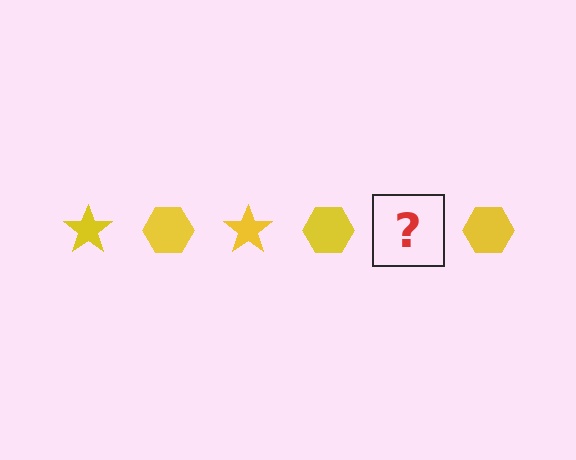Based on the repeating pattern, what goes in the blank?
The blank should be a yellow star.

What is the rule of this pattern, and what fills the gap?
The rule is that the pattern cycles through star, hexagon shapes in yellow. The gap should be filled with a yellow star.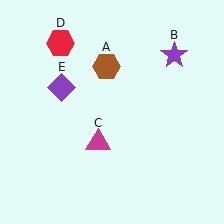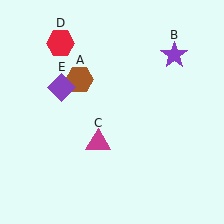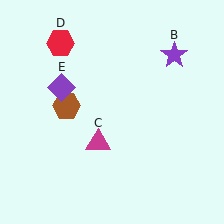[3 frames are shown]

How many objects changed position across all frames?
1 object changed position: brown hexagon (object A).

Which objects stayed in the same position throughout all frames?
Purple star (object B) and magenta triangle (object C) and red hexagon (object D) and purple diamond (object E) remained stationary.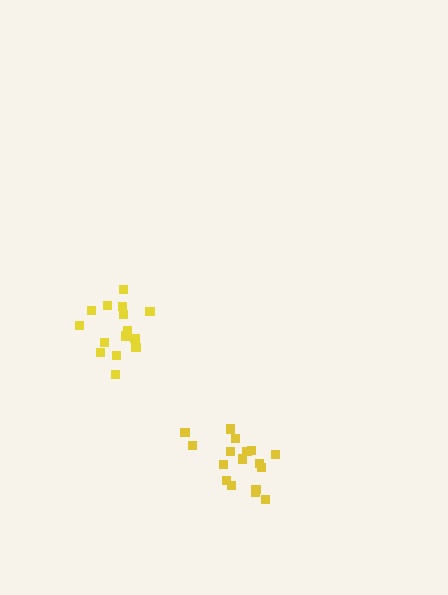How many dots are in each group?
Group 1: 17 dots, Group 2: 15 dots (32 total).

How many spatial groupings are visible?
There are 2 spatial groupings.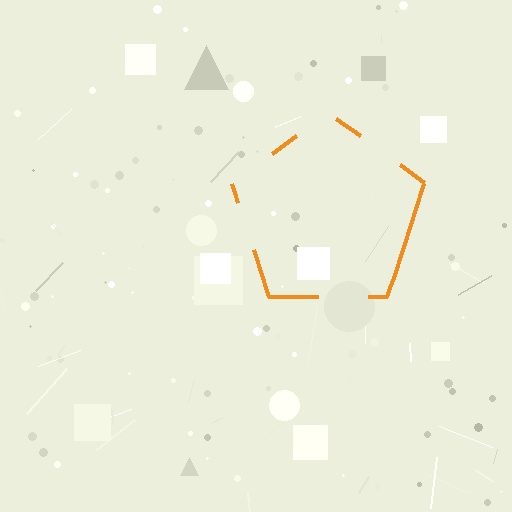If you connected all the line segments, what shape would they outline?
They would outline a pentagon.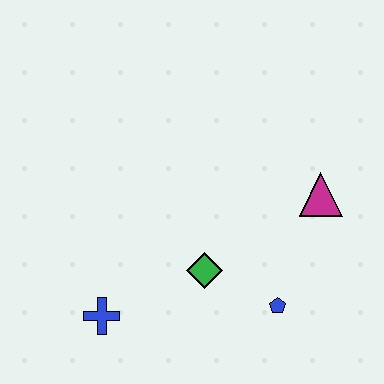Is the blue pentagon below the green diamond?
Yes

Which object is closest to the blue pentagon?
The green diamond is closest to the blue pentagon.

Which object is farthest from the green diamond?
The magenta triangle is farthest from the green diamond.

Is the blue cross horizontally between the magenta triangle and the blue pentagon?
No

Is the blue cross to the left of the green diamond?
Yes